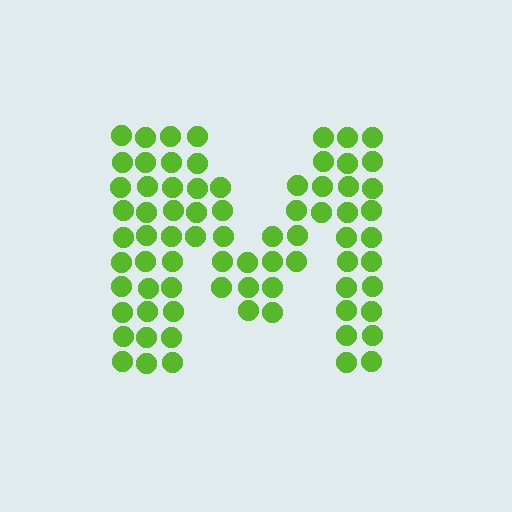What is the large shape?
The large shape is the letter M.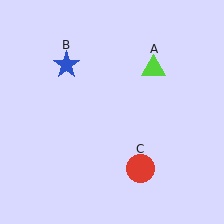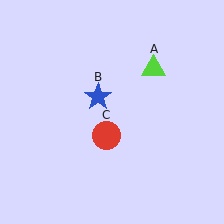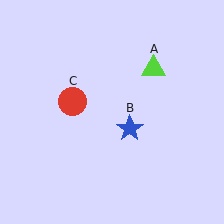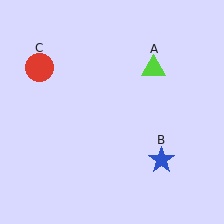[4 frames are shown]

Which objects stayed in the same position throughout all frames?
Lime triangle (object A) remained stationary.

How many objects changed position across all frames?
2 objects changed position: blue star (object B), red circle (object C).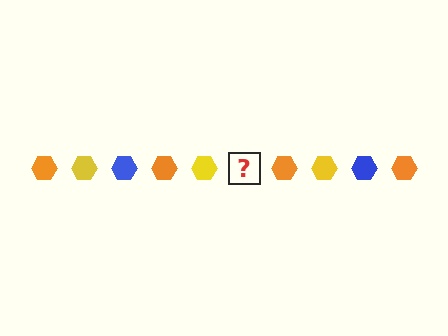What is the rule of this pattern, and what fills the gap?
The rule is that the pattern cycles through orange, yellow, blue hexagons. The gap should be filled with a blue hexagon.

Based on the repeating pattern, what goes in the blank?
The blank should be a blue hexagon.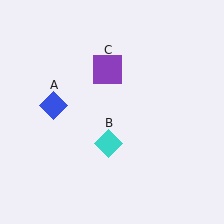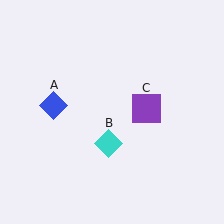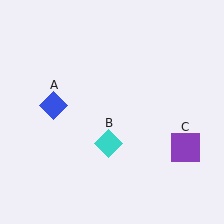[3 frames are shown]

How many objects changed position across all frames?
1 object changed position: purple square (object C).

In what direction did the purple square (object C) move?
The purple square (object C) moved down and to the right.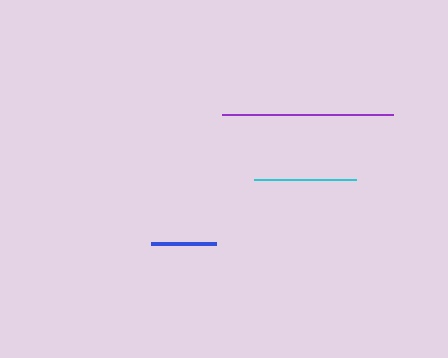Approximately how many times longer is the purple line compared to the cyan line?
The purple line is approximately 1.7 times the length of the cyan line.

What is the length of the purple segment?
The purple segment is approximately 170 pixels long.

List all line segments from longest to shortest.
From longest to shortest: purple, cyan, blue.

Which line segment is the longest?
The purple line is the longest at approximately 170 pixels.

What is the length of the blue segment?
The blue segment is approximately 65 pixels long.